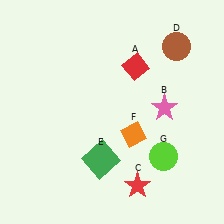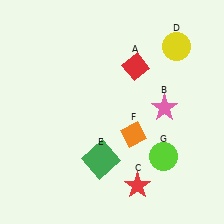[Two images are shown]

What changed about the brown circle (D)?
In Image 1, D is brown. In Image 2, it changed to yellow.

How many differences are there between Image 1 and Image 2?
There is 1 difference between the two images.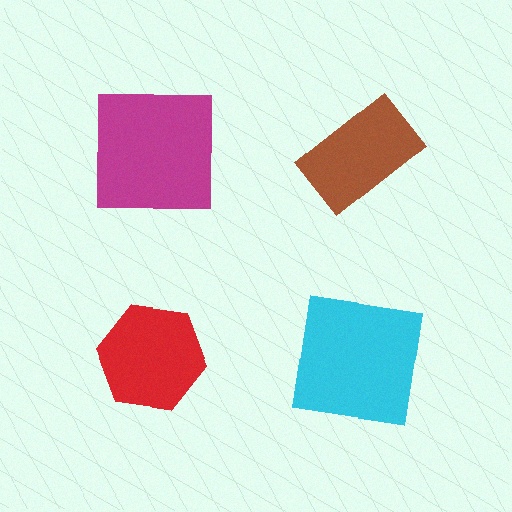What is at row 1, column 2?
A brown rectangle.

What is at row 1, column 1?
A magenta square.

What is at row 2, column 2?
A cyan square.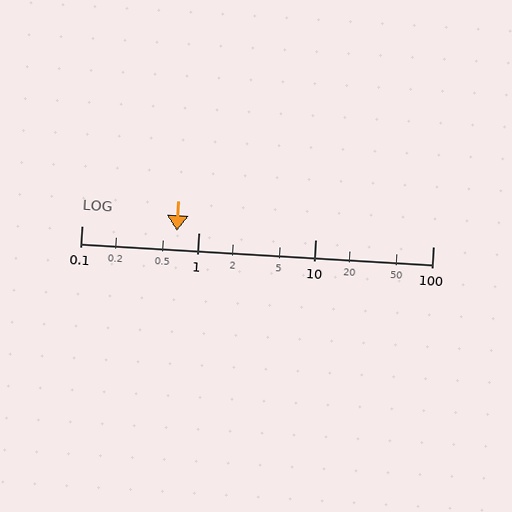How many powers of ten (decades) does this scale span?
The scale spans 3 decades, from 0.1 to 100.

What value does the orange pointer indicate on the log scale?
The pointer indicates approximately 0.65.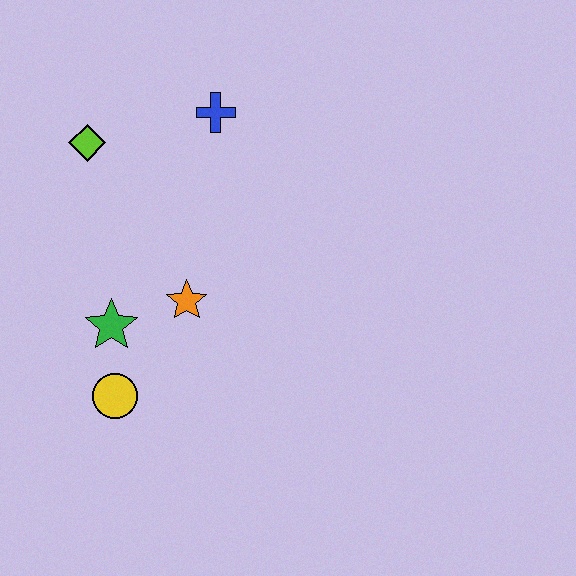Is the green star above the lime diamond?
No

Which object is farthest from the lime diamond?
The yellow circle is farthest from the lime diamond.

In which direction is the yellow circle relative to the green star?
The yellow circle is below the green star.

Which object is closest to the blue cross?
The lime diamond is closest to the blue cross.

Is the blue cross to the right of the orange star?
Yes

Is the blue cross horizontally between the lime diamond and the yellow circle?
No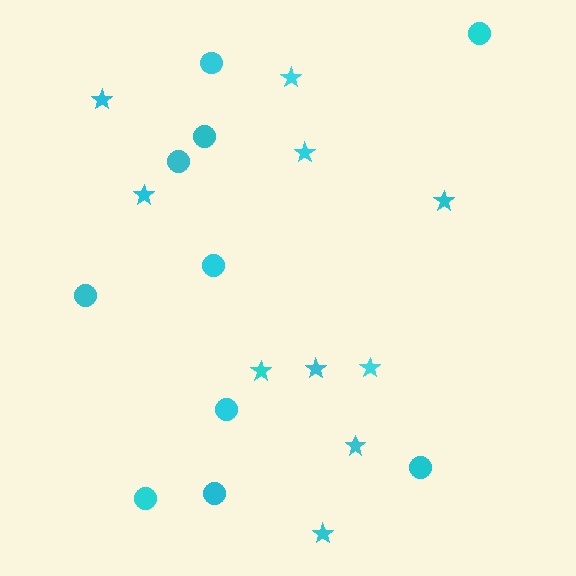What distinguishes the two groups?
There are 2 groups: one group of stars (10) and one group of circles (10).